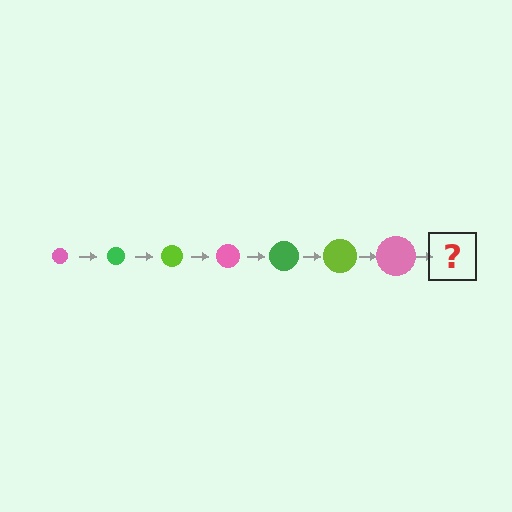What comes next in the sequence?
The next element should be a green circle, larger than the previous one.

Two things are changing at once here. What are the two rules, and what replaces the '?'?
The two rules are that the circle grows larger each step and the color cycles through pink, green, and lime. The '?' should be a green circle, larger than the previous one.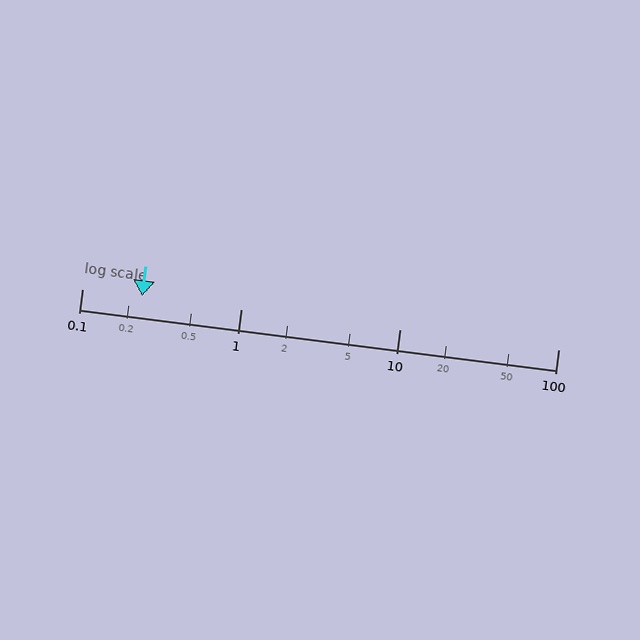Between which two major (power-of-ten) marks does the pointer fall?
The pointer is between 0.1 and 1.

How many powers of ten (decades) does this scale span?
The scale spans 3 decades, from 0.1 to 100.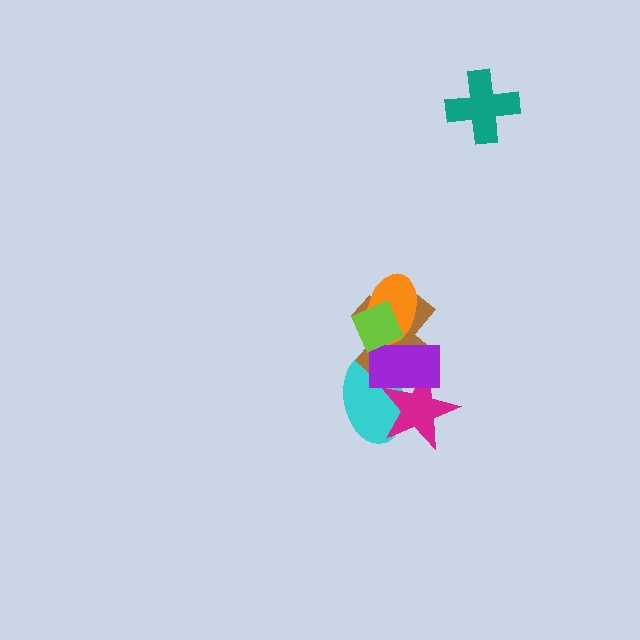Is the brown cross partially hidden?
Yes, it is partially covered by another shape.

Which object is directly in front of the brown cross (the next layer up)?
The magenta star is directly in front of the brown cross.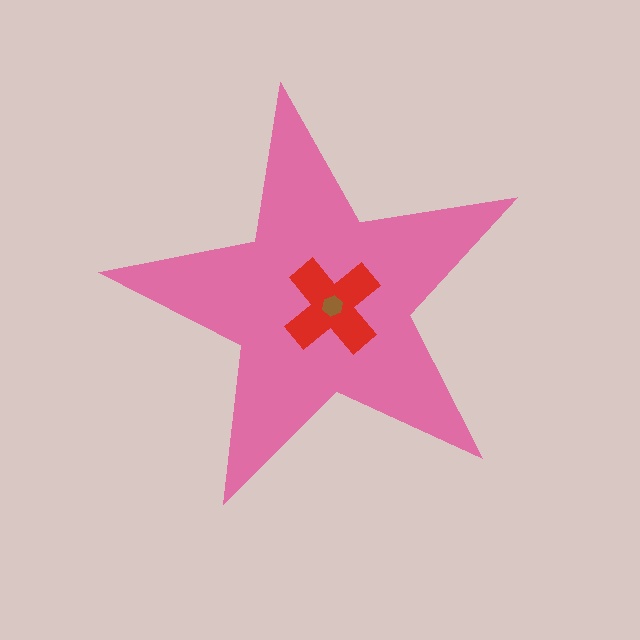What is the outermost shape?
The pink star.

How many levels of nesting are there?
3.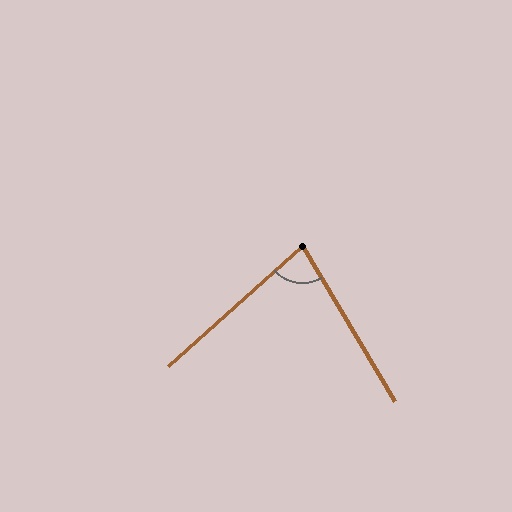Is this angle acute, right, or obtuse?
It is acute.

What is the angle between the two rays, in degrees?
Approximately 79 degrees.